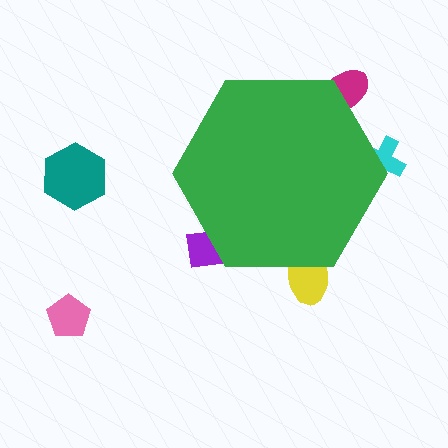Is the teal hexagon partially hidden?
No, the teal hexagon is fully visible.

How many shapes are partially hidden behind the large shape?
4 shapes are partially hidden.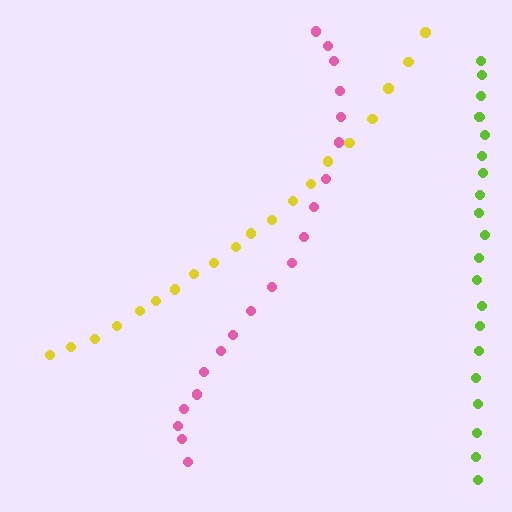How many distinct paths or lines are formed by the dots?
There are 3 distinct paths.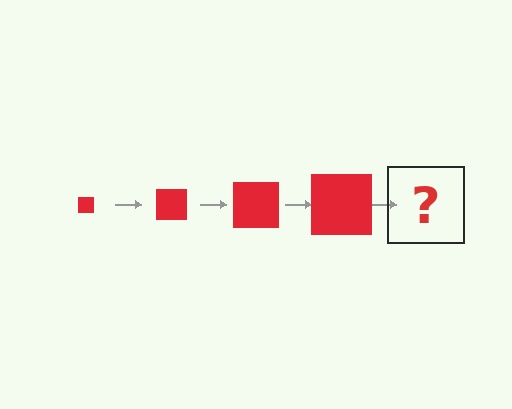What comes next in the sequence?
The next element should be a red square, larger than the previous one.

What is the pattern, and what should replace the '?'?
The pattern is that the square gets progressively larger each step. The '?' should be a red square, larger than the previous one.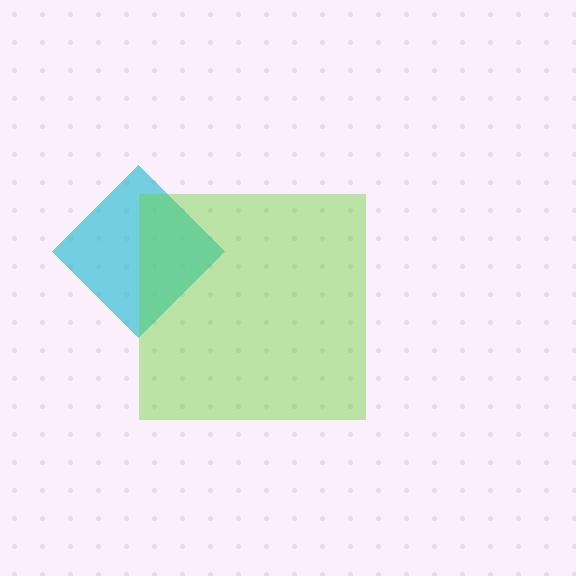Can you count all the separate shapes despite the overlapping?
Yes, there are 2 separate shapes.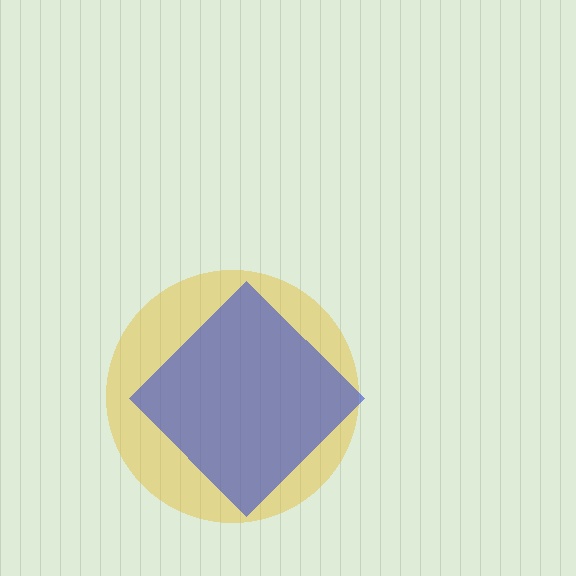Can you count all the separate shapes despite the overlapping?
Yes, there are 2 separate shapes.